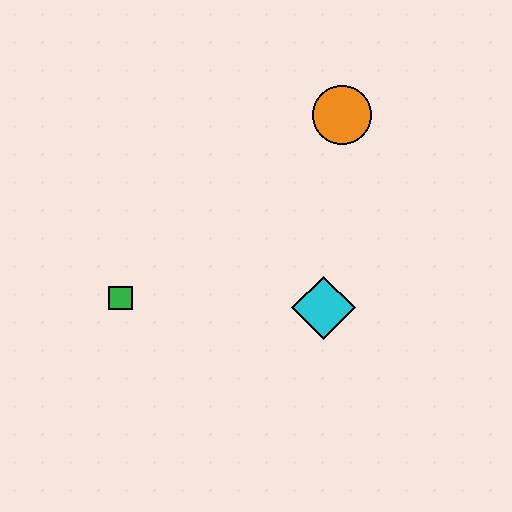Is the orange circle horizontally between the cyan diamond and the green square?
No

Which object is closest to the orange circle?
The cyan diamond is closest to the orange circle.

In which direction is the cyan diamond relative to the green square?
The cyan diamond is to the right of the green square.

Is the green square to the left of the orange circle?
Yes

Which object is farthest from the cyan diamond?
The green square is farthest from the cyan diamond.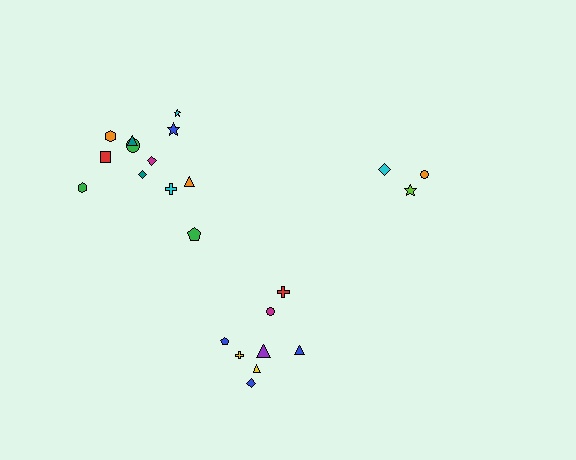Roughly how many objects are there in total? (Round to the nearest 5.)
Roughly 25 objects in total.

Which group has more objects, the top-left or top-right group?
The top-left group.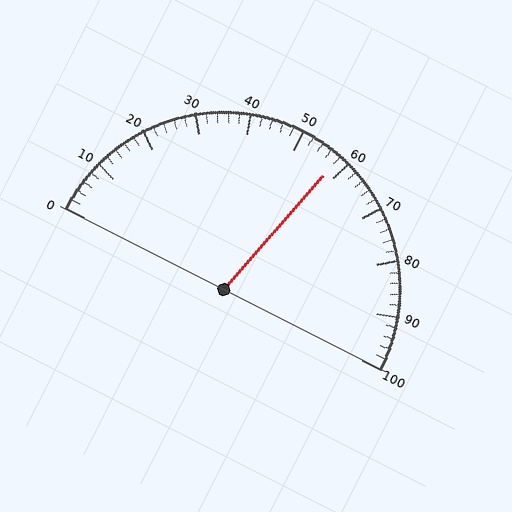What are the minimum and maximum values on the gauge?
The gauge ranges from 0 to 100.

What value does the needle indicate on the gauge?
The needle indicates approximately 58.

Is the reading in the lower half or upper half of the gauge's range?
The reading is in the upper half of the range (0 to 100).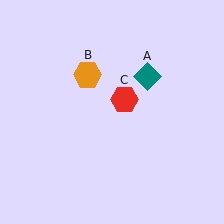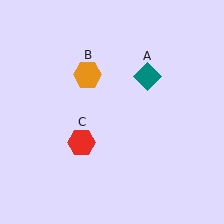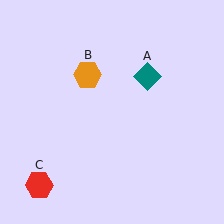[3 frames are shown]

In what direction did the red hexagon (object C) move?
The red hexagon (object C) moved down and to the left.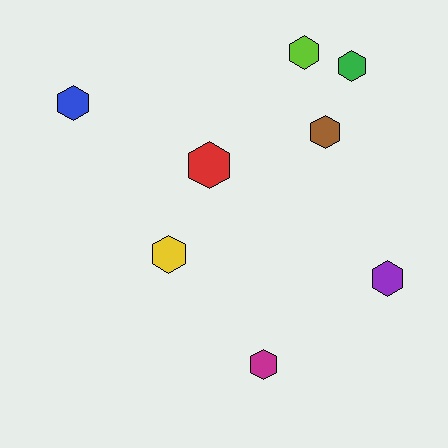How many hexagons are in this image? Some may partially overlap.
There are 8 hexagons.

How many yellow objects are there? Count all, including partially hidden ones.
There is 1 yellow object.